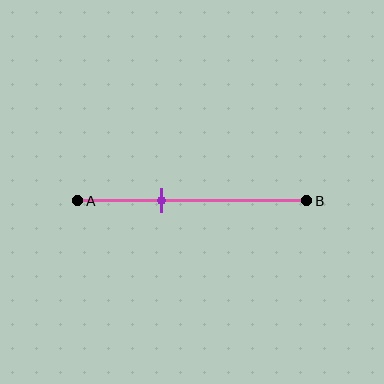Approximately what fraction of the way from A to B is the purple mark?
The purple mark is approximately 35% of the way from A to B.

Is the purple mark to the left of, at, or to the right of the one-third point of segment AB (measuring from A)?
The purple mark is to the right of the one-third point of segment AB.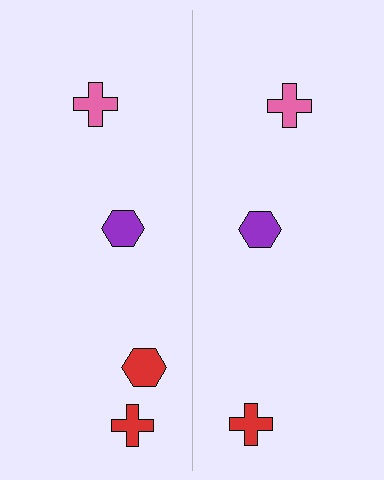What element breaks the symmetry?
A red hexagon is missing from the right side.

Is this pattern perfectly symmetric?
No, the pattern is not perfectly symmetric. A red hexagon is missing from the right side.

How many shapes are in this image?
There are 7 shapes in this image.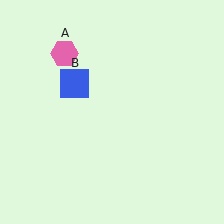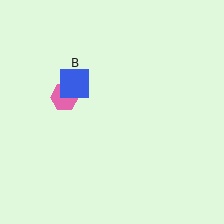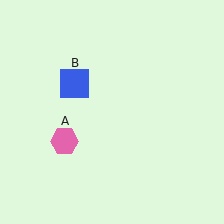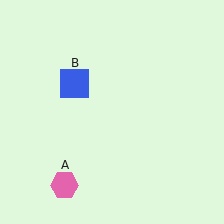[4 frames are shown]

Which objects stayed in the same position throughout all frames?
Blue square (object B) remained stationary.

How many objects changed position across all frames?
1 object changed position: pink hexagon (object A).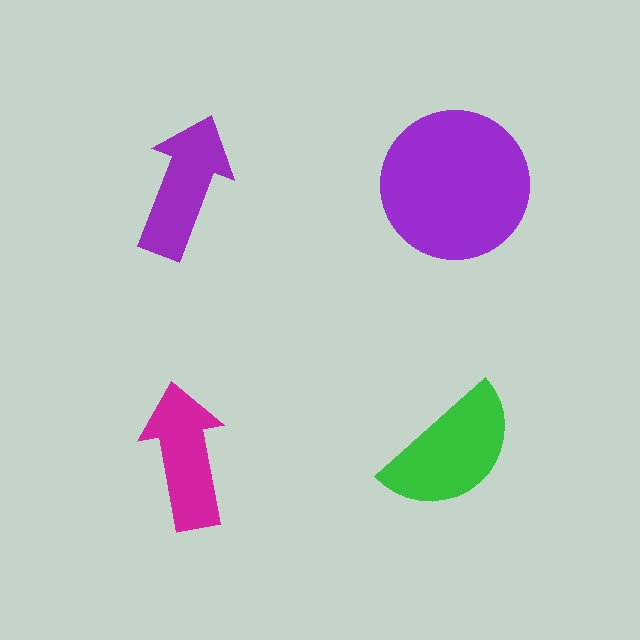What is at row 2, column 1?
A magenta arrow.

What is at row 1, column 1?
A purple arrow.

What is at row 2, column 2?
A green semicircle.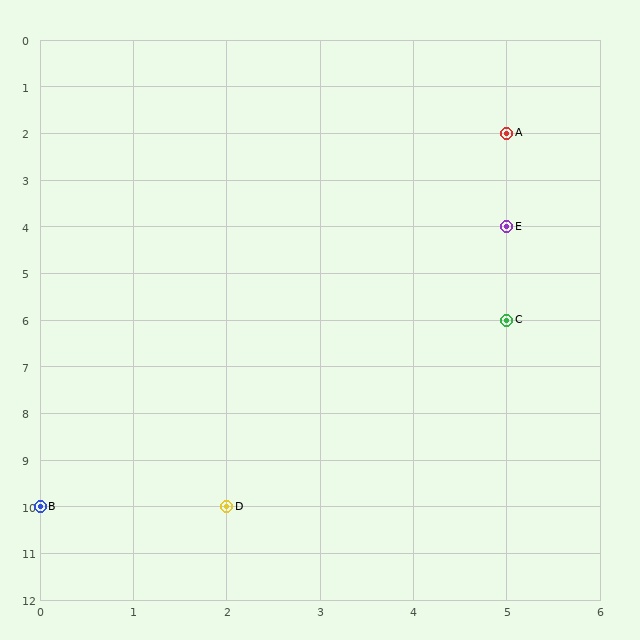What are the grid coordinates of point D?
Point D is at grid coordinates (2, 10).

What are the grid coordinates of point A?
Point A is at grid coordinates (5, 2).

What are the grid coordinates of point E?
Point E is at grid coordinates (5, 4).